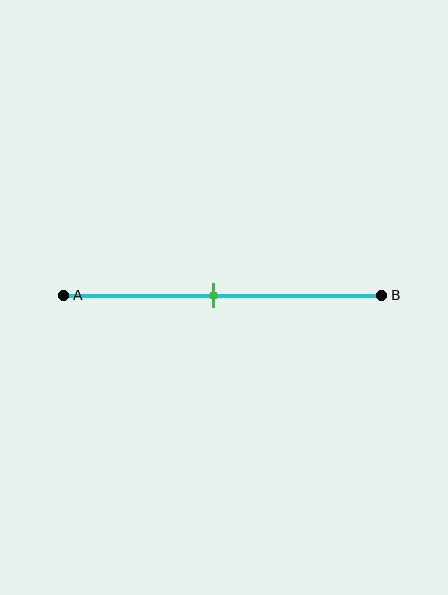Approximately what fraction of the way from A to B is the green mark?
The green mark is approximately 45% of the way from A to B.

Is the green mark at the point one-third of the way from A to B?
No, the mark is at about 45% from A, not at the 33% one-third point.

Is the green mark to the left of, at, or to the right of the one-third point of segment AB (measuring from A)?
The green mark is to the right of the one-third point of segment AB.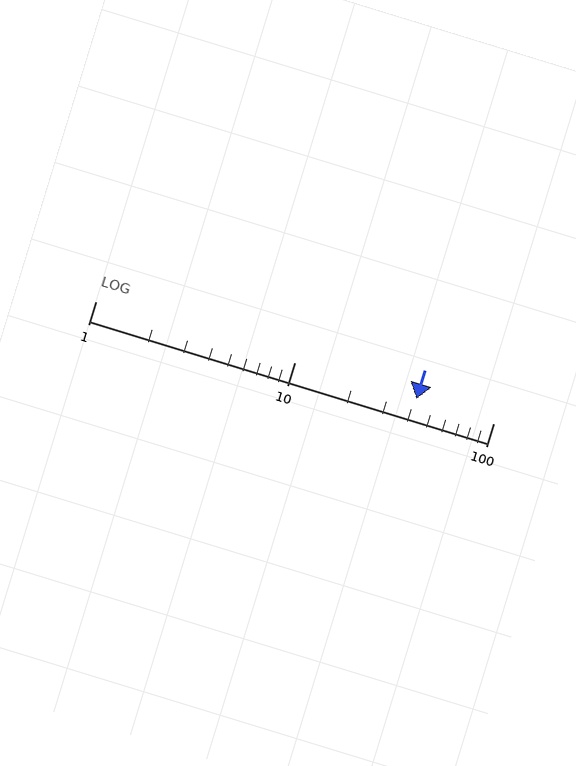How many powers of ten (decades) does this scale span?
The scale spans 2 decades, from 1 to 100.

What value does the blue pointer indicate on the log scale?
The pointer indicates approximately 41.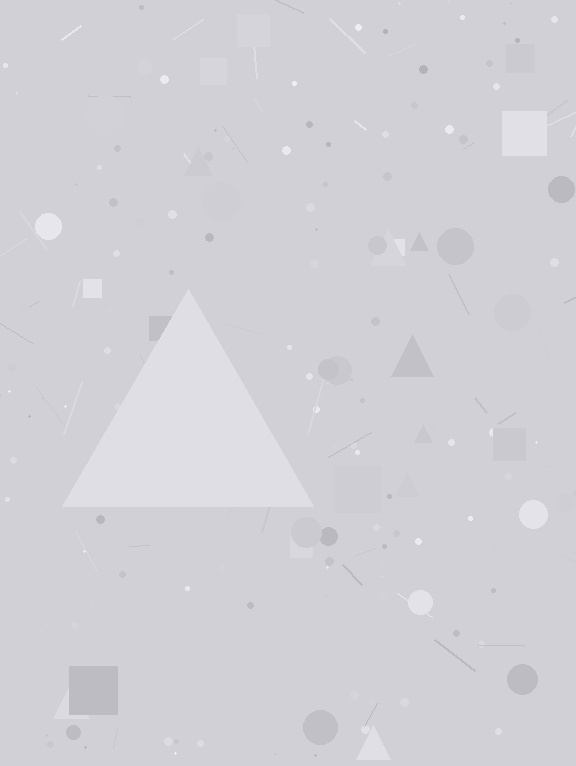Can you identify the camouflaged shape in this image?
The camouflaged shape is a triangle.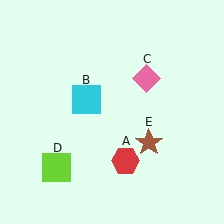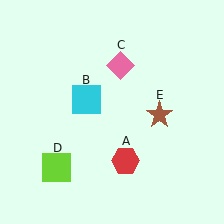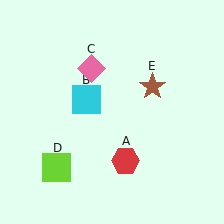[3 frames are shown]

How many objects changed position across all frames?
2 objects changed position: pink diamond (object C), brown star (object E).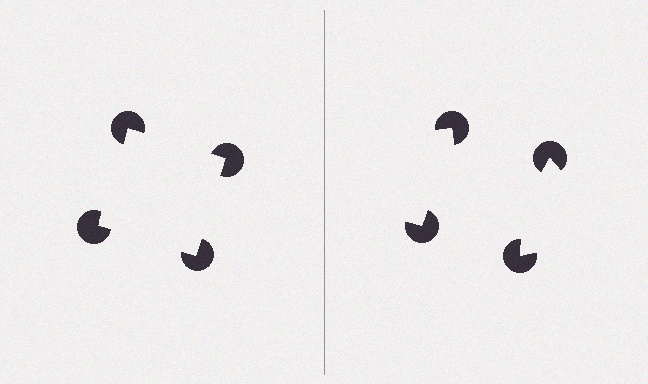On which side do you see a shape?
An illusory square appears on the left side. On the right side the wedge cuts are rotated, so no coherent shape forms.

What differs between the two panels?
The pac-man discs are positioned identically on both sides; only the wedge orientations differ. On the left they align to a square; on the right they are misaligned.